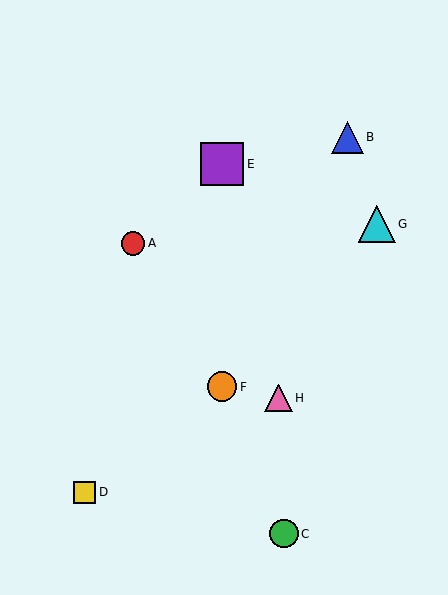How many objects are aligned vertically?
2 objects (E, F) are aligned vertically.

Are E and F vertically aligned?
Yes, both are at x≈222.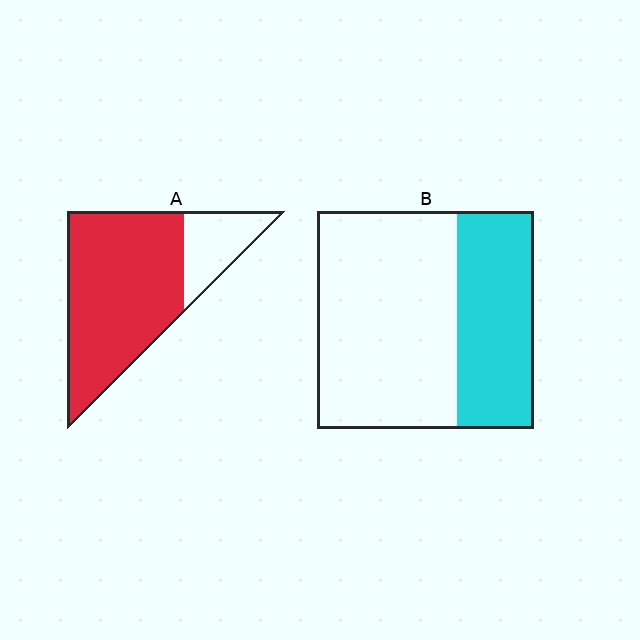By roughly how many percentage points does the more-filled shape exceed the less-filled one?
By roughly 45 percentage points (A over B).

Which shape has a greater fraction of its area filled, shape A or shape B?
Shape A.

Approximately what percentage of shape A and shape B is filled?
A is approximately 80% and B is approximately 35%.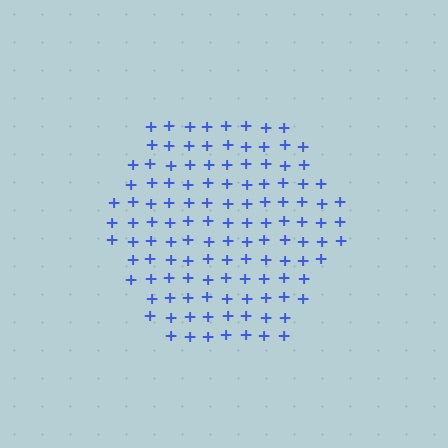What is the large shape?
The large shape is a hexagon.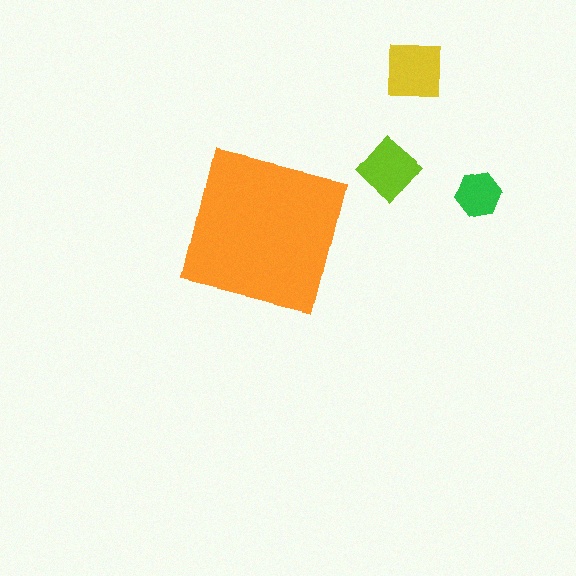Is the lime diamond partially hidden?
No, the lime diamond is fully visible.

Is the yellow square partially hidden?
No, the yellow square is fully visible.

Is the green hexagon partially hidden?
No, the green hexagon is fully visible.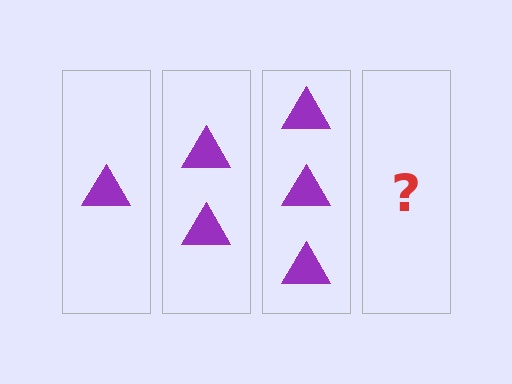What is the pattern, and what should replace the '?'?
The pattern is that each step adds one more triangle. The '?' should be 4 triangles.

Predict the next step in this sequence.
The next step is 4 triangles.